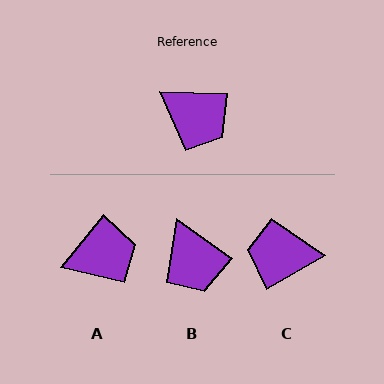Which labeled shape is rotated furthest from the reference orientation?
C, about 148 degrees away.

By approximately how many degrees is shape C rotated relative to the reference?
Approximately 148 degrees clockwise.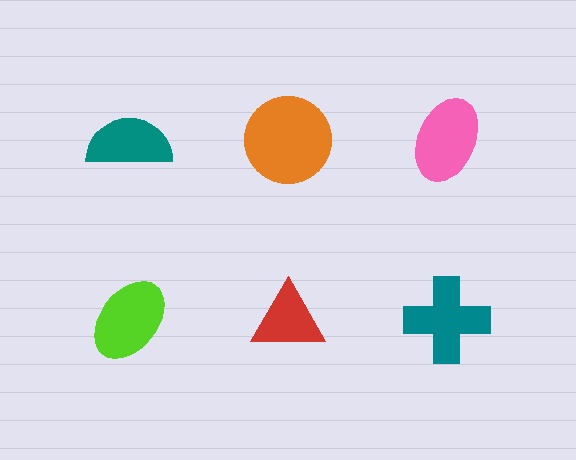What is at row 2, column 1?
A lime ellipse.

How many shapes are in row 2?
3 shapes.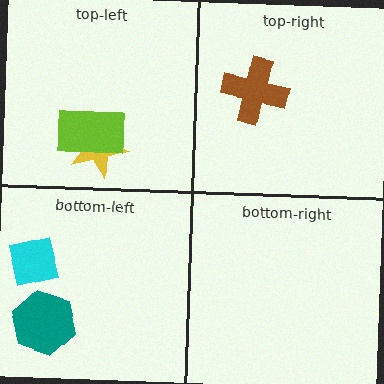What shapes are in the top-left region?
The yellow star, the lime rectangle.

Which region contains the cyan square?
The bottom-left region.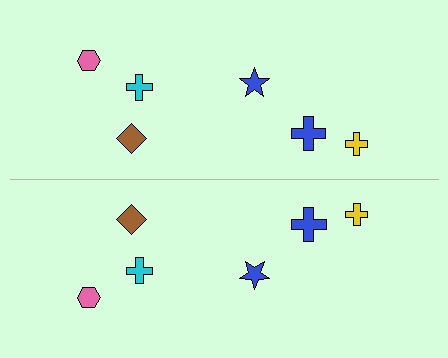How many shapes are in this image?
There are 12 shapes in this image.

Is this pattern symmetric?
Yes, this pattern has bilateral (reflection) symmetry.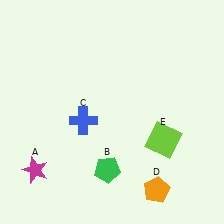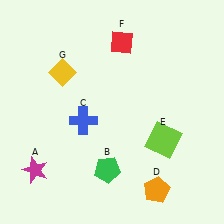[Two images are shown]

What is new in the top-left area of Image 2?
A yellow diamond (G) was added in the top-left area of Image 2.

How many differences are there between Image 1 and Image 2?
There are 2 differences between the two images.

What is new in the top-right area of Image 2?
A red diamond (F) was added in the top-right area of Image 2.